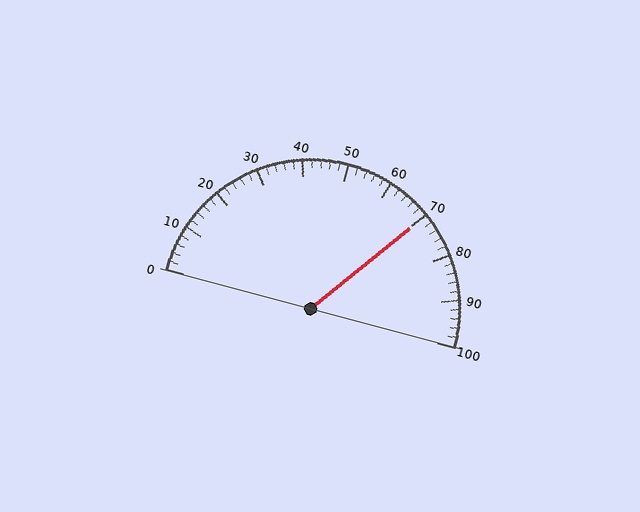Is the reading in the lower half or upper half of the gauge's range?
The reading is in the upper half of the range (0 to 100).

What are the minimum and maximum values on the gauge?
The gauge ranges from 0 to 100.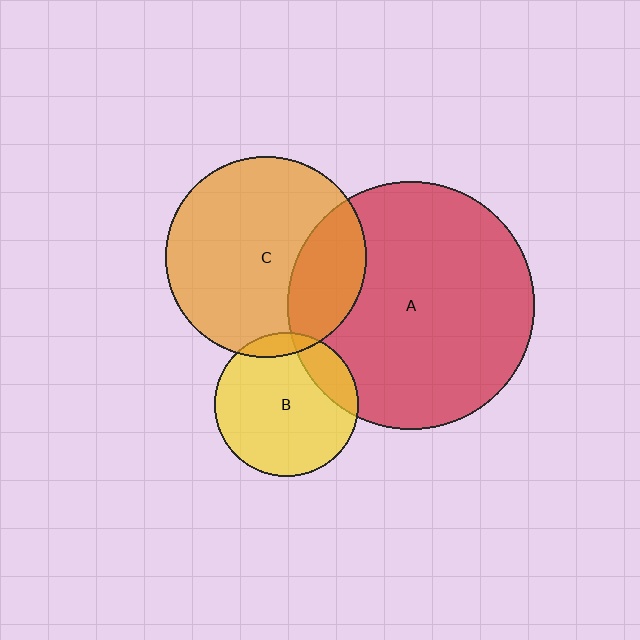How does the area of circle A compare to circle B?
Approximately 2.9 times.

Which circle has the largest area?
Circle A (red).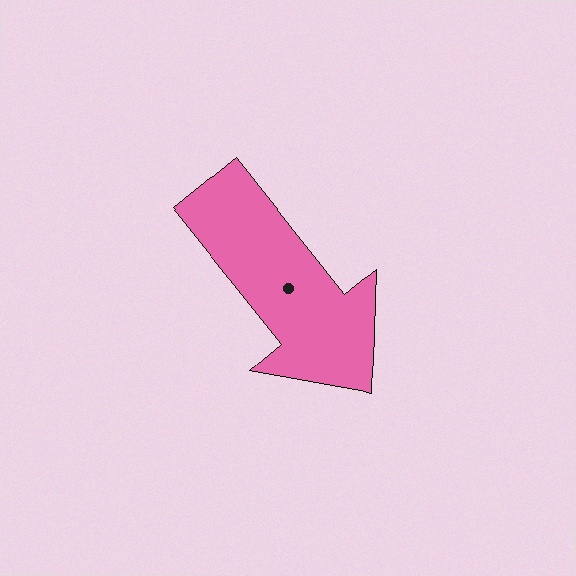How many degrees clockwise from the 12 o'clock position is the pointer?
Approximately 141 degrees.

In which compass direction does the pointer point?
Southeast.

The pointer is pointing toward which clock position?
Roughly 5 o'clock.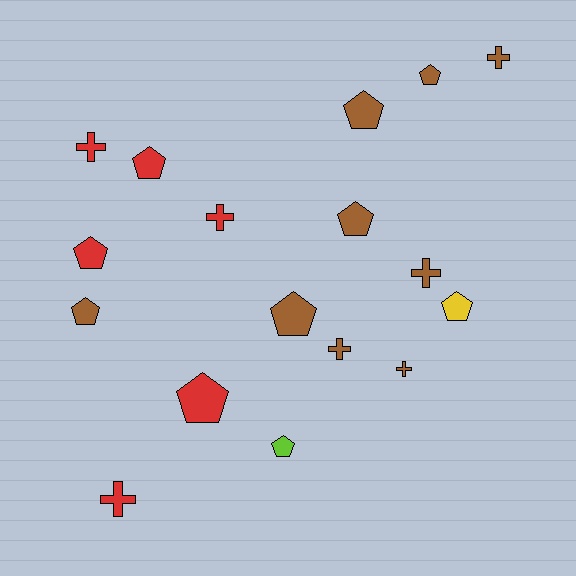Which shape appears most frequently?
Pentagon, with 10 objects.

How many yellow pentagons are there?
There is 1 yellow pentagon.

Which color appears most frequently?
Brown, with 9 objects.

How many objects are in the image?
There are 17 objects.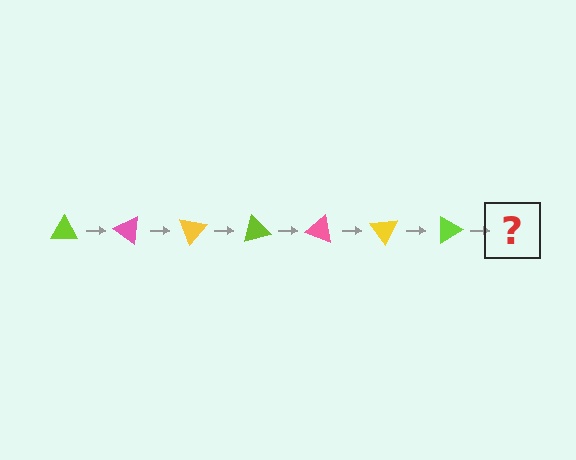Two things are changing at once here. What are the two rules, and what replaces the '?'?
The two rules are that it rotates 35 degrees each step and the color cycles through lime, pink, and yellow. The '?' should be a pink triangle, rotated 245 degrees from the start.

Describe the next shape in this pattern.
It should be a pink triangle, rotated 245 degrees from the start.